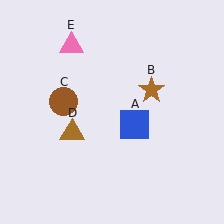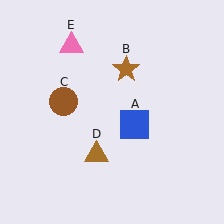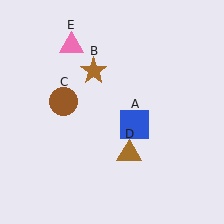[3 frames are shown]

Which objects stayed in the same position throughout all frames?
Blue square (object A) and brown circle (object C) and pink triangle (object E) remained stationary.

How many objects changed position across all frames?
2 objects changed position: brown star (object B), brown triangle (object D).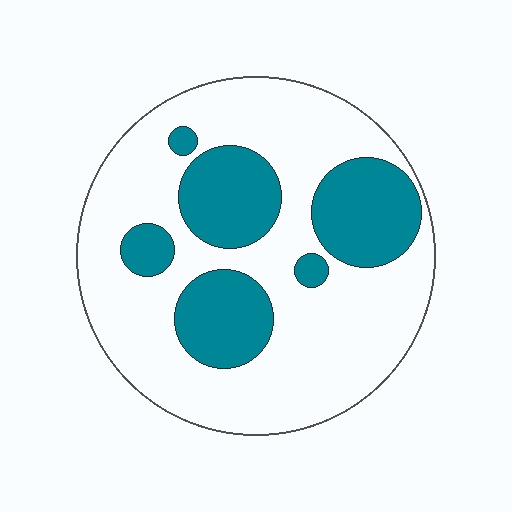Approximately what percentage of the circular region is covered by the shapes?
Approximately 30%.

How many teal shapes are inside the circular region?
6.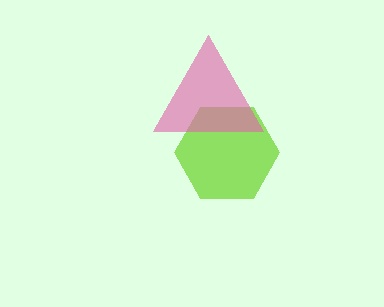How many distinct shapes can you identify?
There are 2 distinct shapes: a lime hexagon, a pink triangle.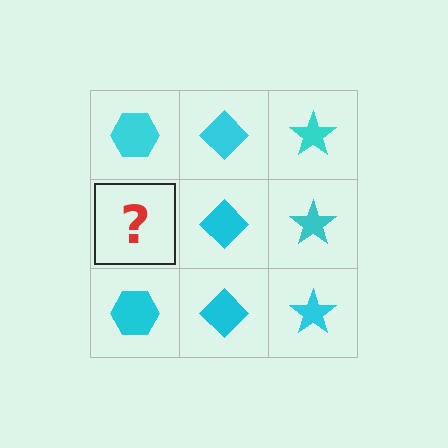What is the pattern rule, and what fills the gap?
The rule is that each column has a consistent shape. The gap should be filled with a cyan hexagon.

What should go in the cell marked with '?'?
The missing cell should contain a cyan hexagon.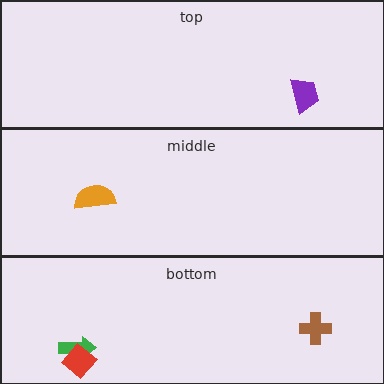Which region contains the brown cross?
The bottom region.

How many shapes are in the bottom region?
3.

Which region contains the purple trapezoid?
The top region.